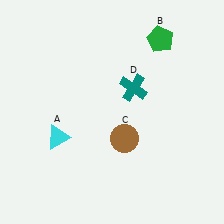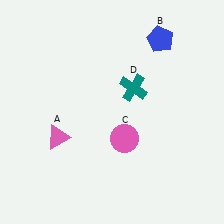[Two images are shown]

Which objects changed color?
A changed from cyan to pink. B changed from green to blue. C changed from brown to pink.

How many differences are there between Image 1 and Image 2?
There are 3 differences between the two images.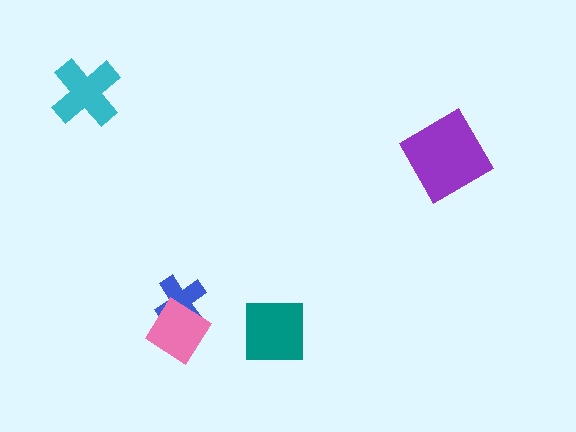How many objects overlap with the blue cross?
1 object overlaps with the blue cross.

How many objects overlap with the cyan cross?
0 objects overlap with the cyan cross.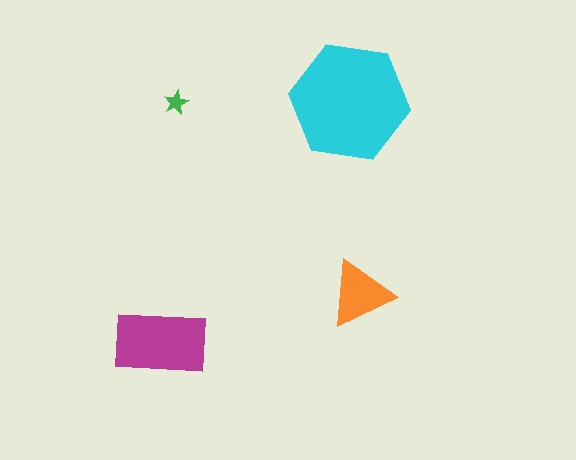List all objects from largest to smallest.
The cyan hexagon, the magenta rectangle, the orange triangle, the green star.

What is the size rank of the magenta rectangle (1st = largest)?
2nd.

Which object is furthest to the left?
The magenta rectangle is leftmost.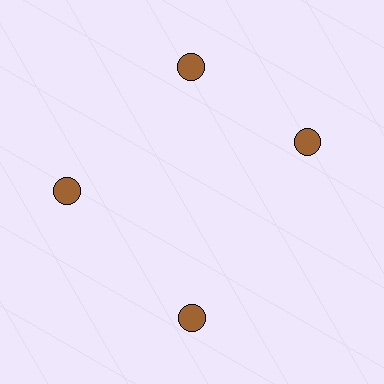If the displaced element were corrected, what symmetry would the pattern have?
It would have 4-fold rotational symmetry — the pattern would map onto itself every 90 degrees.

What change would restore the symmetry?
The symmetry would be restored by rotating it back into even spacing with its neighbors so that all 4 circles sit at equal angles and equal distance from the center.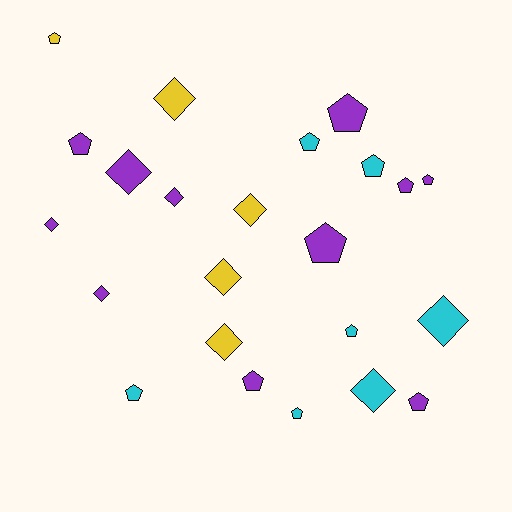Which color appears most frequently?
Purple, with 11 objects.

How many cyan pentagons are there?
There are 5 cyan pentagons.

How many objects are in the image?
There are 23 objects.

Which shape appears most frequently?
Pentagon, with 13 objects.